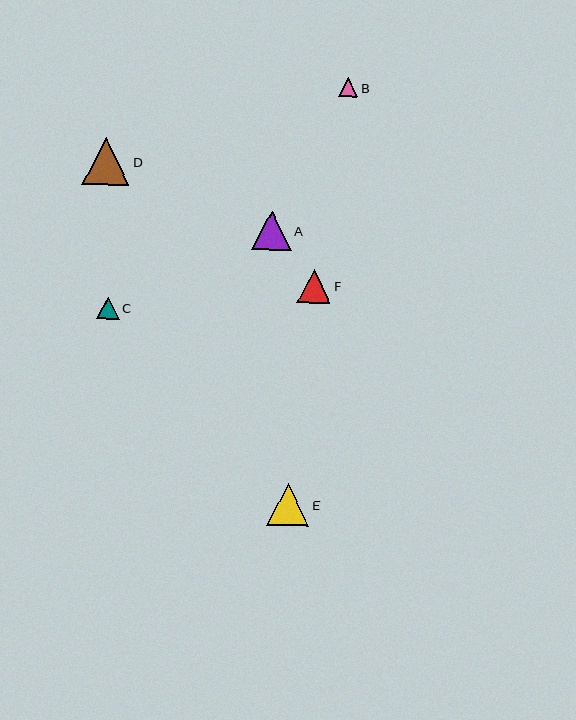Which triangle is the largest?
Triangle D is the largest with a size of approximately 48 pixels.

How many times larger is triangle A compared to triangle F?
Triangle A is approximately 1.2 times the size of triangle F.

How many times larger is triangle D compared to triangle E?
Triangle D is approximately 1.1 times the size of triangle E.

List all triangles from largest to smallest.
From largest to smallest: D, E, A, F, C, B.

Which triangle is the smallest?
Triangle B is the smallest with a size of approximately 19 pixels.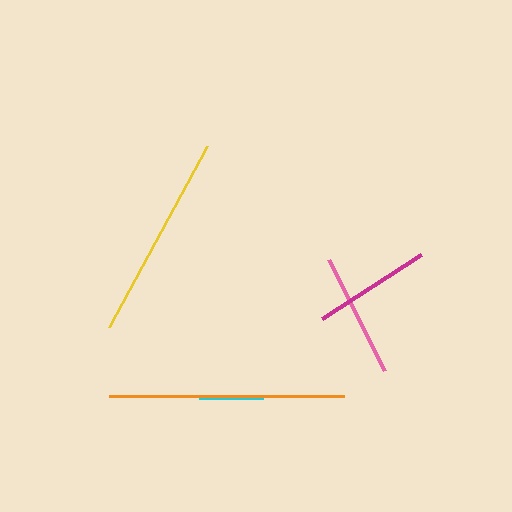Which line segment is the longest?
The orange line is the longest at approximately 235 pixels.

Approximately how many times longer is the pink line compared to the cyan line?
The pink line is approximately 1.9 times the length of the cyan line.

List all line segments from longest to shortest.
From longest to shortest: orange, yellow, pink, magenta, cyan.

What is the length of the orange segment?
The orange segment is approximately 235 pixels long.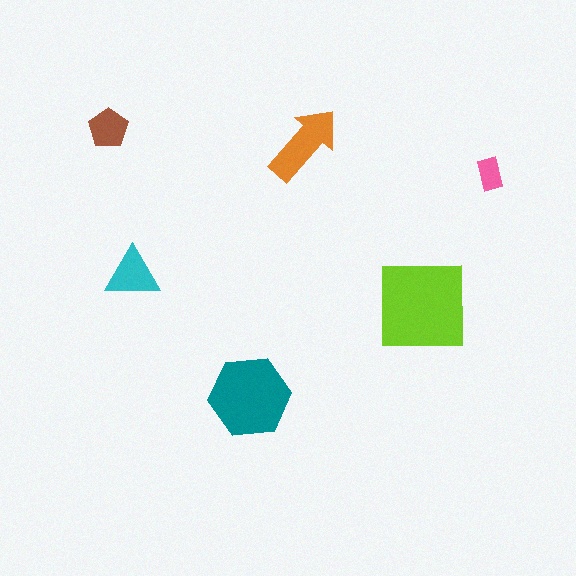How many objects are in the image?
There are 6 objects in the image.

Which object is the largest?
The lime square.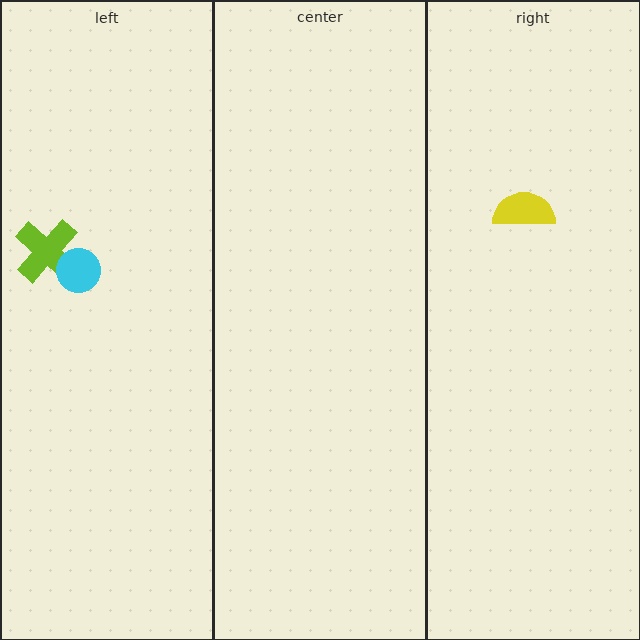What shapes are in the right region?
The yellow semicircle.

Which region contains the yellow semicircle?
The right region.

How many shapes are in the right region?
1.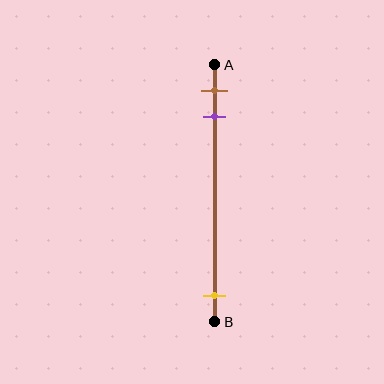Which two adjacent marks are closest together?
The brown and purple marks are the closest adjacent pair.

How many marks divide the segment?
There are 3 marks dividing the segment.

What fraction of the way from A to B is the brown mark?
The brown mark is approximately 10% (0.1) of the way from A to B.